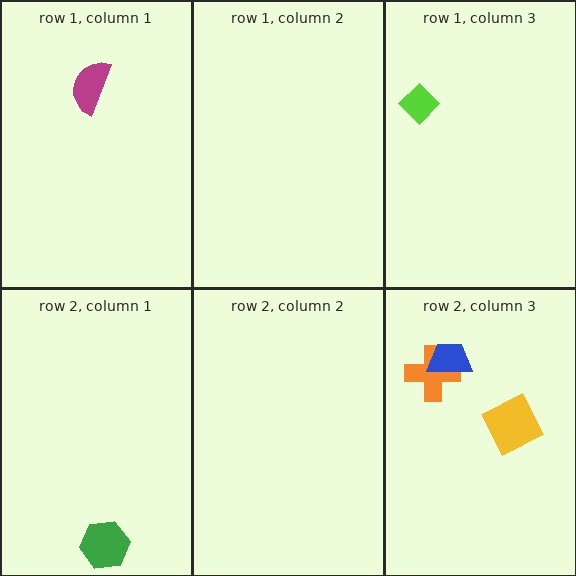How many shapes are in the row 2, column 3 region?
3.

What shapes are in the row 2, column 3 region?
The orange cross, the yellow square, the blue trapezoid.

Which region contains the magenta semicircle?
The row 1, column 1 region.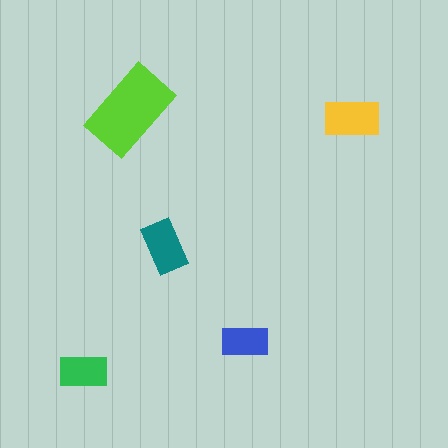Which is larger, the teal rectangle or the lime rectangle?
The lime one.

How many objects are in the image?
There are 5 objects in the image.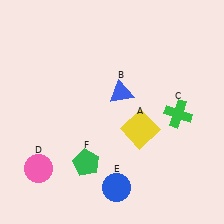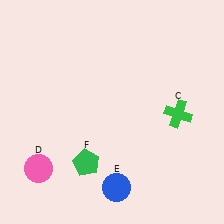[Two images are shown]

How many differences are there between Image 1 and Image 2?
There are 2 differences between the two images.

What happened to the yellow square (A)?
The yellow square (A) was removed in Image 2. It was in the bottom-right area of Image 1.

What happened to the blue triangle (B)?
The blue triangle (B) was removed in Image 2. It was in the top-right area of Image 1.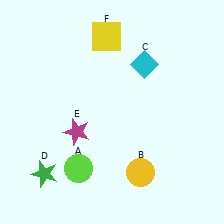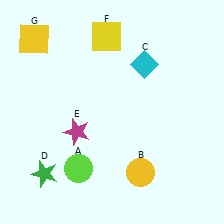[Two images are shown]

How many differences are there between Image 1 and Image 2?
There is 1 difference between the two images.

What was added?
A yellow square (G) was added in Image 2.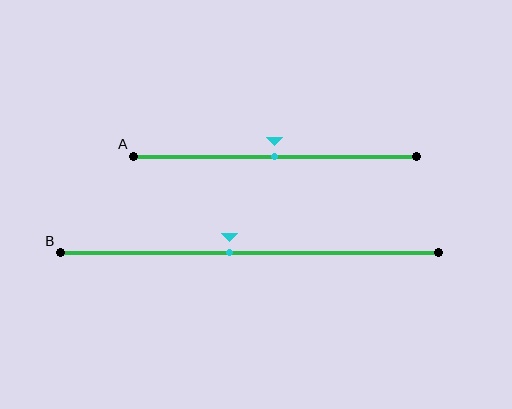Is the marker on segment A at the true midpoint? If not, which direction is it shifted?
Yes, the marker on segment A is at the true midpoint.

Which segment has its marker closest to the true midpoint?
Segment A has its marker closest to the true midpoint.